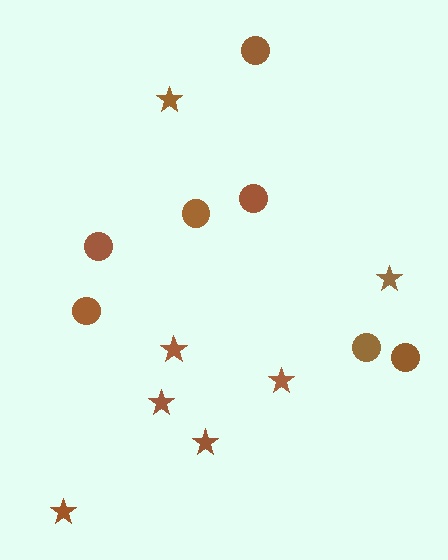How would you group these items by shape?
There are 2 groups: one group of circles (7) and one group of stars (7).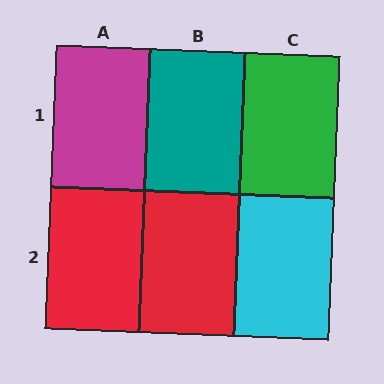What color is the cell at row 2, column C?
Cyan.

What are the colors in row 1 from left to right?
Magenta, teal, green.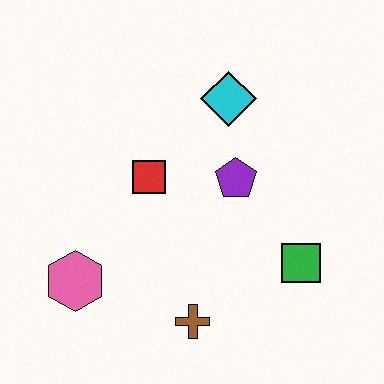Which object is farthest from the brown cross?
The cyan diamond is farthest from the brown cross.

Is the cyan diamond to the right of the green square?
No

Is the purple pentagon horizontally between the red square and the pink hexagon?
No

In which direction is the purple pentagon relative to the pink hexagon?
The purple pentagon is to the right of the pink hexagon.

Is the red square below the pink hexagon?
No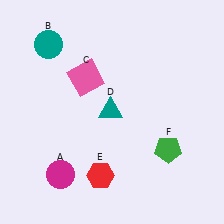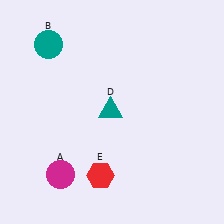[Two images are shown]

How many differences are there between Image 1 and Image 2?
There are 2 differences between the two images.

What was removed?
The green pentagon (F), the pink square (C) were removed in Image 2.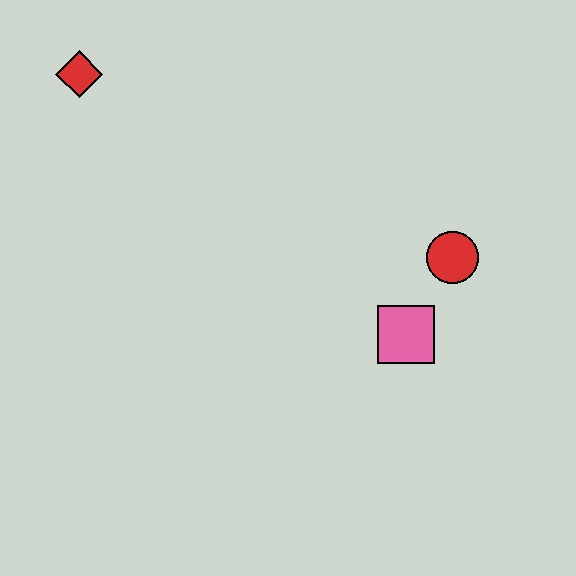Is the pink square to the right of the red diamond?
Yes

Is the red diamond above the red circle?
Yes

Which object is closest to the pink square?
The red circle is closest to the pink square.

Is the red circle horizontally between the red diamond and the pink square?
No